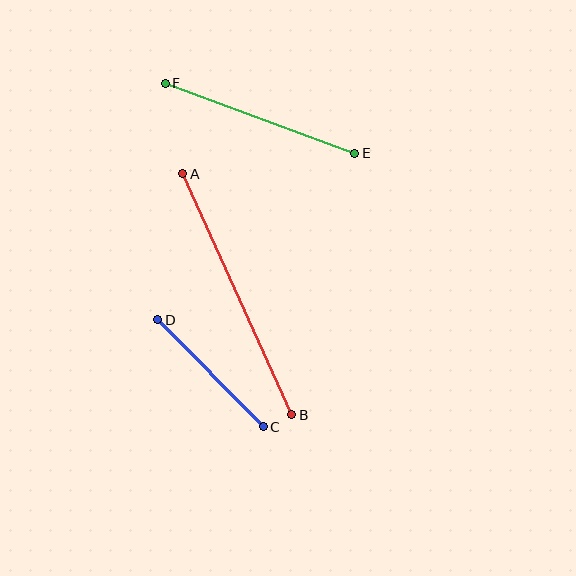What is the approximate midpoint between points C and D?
The midpoint is at approximately (211, 373) pixels.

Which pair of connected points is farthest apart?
Points A and B are farthest apart.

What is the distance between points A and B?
The distance is approximately 264 pixels.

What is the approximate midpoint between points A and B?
The midpoint is at approximately (237, 294) pixels.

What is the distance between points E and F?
The distance is approximately 202 pixels.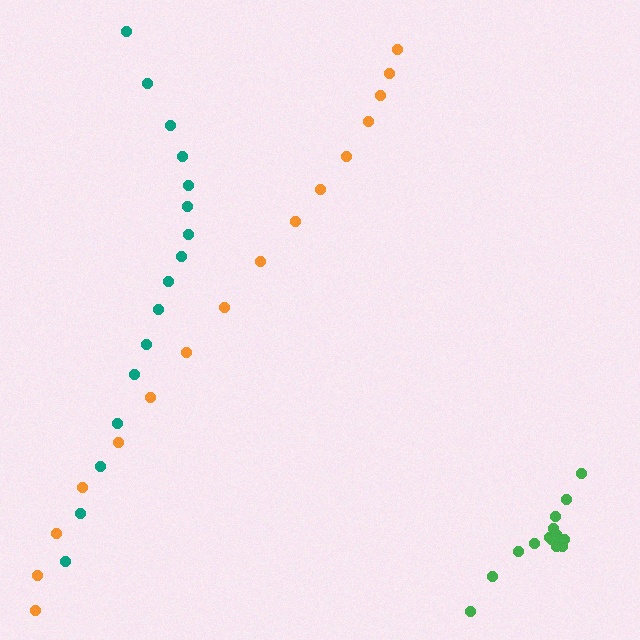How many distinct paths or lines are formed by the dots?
There are 3 distinct paths.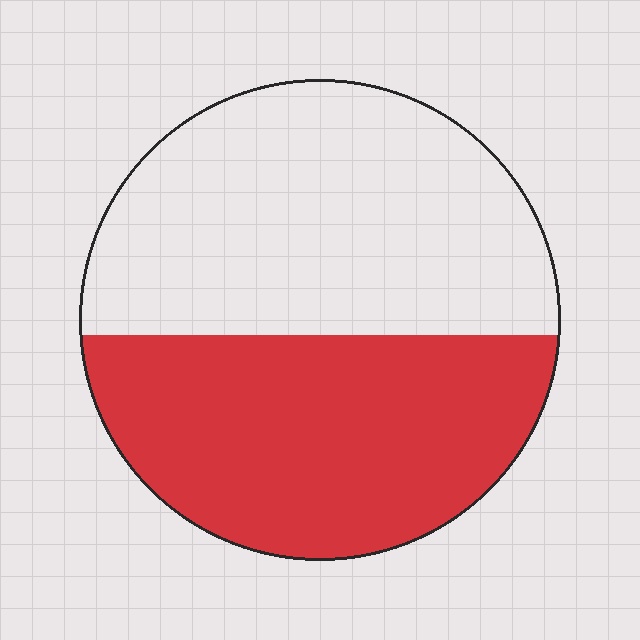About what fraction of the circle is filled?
About one half (1/2).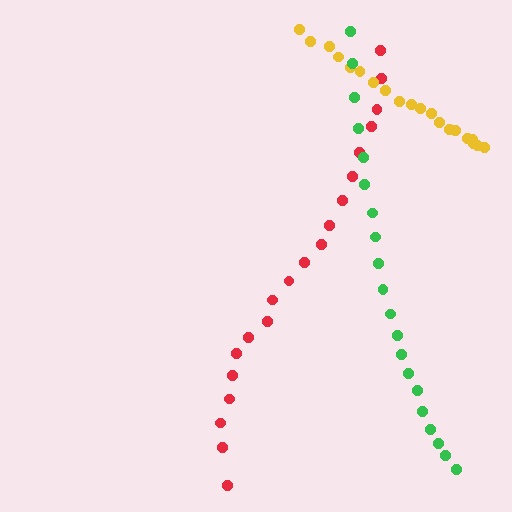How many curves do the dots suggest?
There are 3 distinct paths.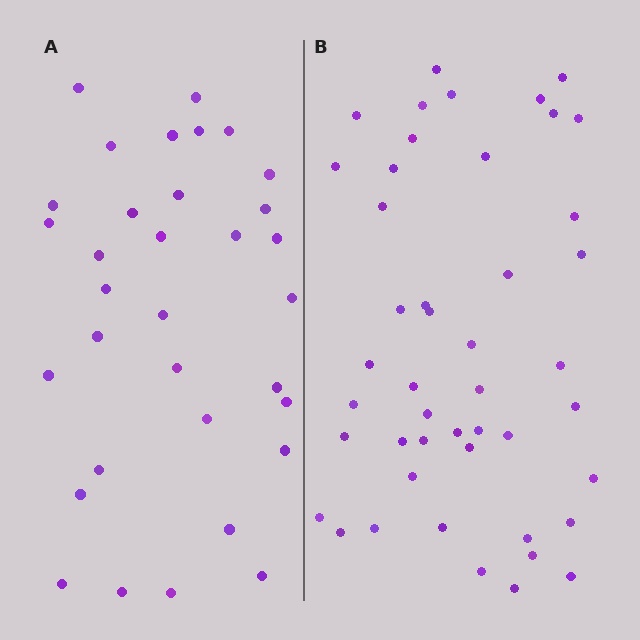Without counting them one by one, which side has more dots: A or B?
Region B (the right region) has more dots.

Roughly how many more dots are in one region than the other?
Region B has approximately 15 more dots than region A.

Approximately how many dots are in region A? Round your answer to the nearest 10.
About 30 dots. (The exact count is 33, which rounds to 30.)